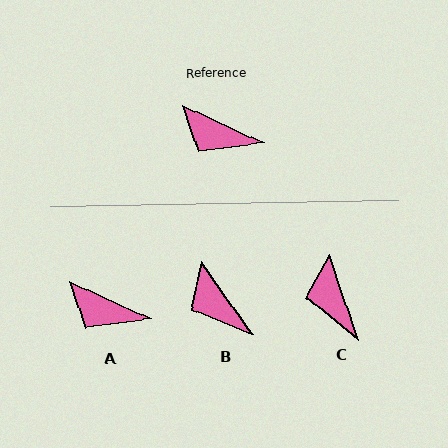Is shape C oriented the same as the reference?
No, it is off by about 47 degrees.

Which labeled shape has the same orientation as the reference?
A.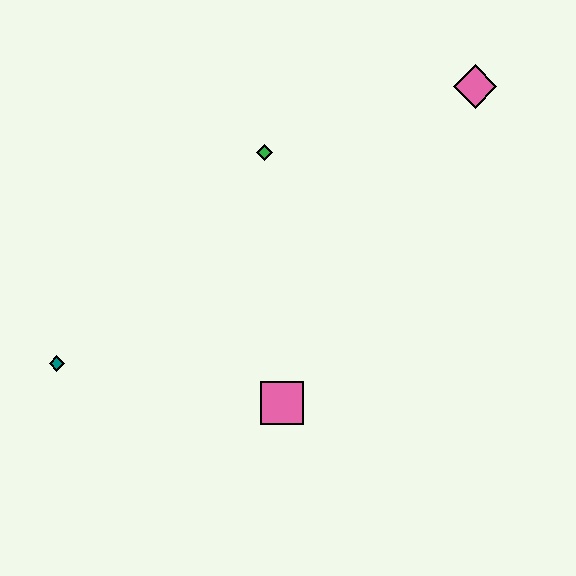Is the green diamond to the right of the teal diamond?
Yes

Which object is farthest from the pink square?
The pink diamond is farthest from the pink square.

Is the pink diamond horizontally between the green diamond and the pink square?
No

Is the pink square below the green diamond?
Yes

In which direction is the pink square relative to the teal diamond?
The pink square is to the right of the teal diamond.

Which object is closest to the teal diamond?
The pink square is closest to the teal diamond.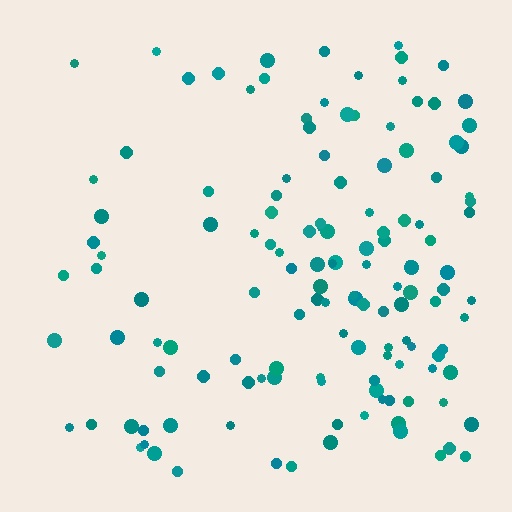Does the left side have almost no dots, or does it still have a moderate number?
Still a moderate number, just noticeably fewer than the right.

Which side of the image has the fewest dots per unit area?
The left.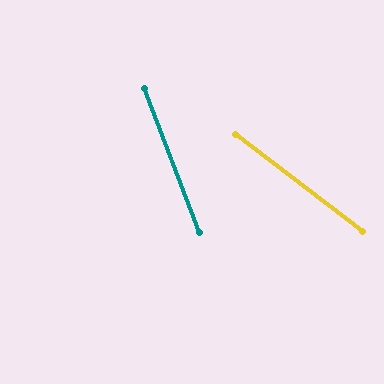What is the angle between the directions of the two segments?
Approximately 31 degrees.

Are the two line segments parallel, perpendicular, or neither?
Neither parallel nor perpendicular — they differ by about 31°.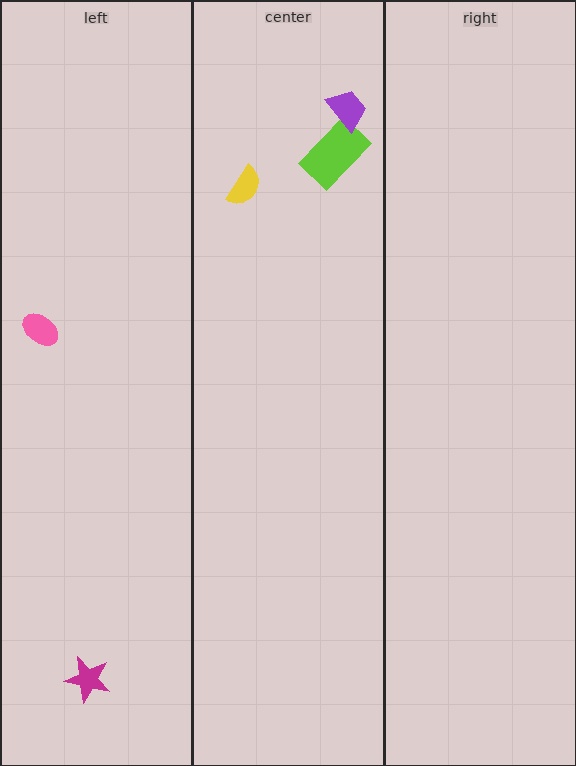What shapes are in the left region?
The pink ellipse, the magenta star.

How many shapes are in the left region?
2.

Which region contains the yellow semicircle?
The center region.